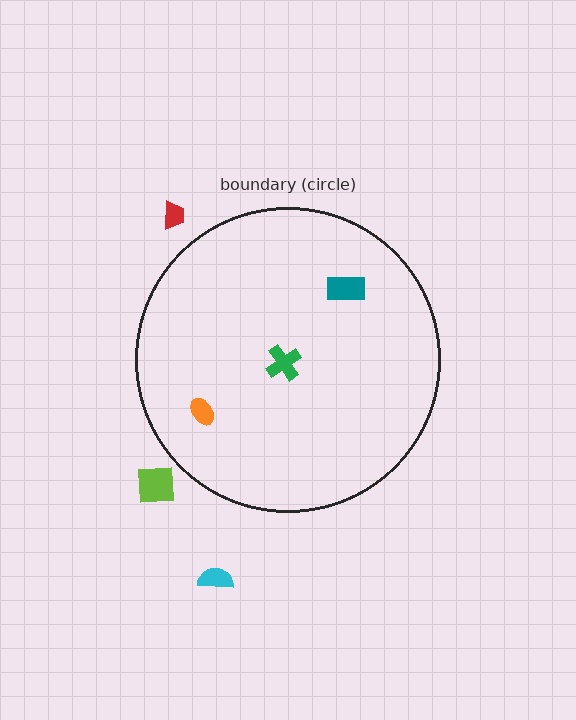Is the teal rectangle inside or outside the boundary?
Inside.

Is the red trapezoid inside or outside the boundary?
Outside.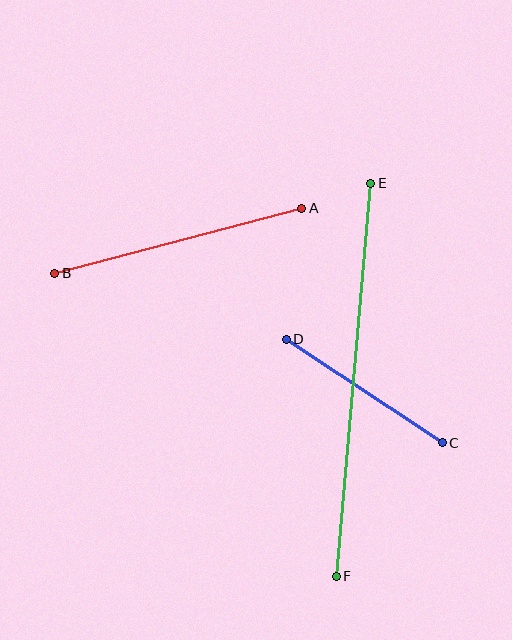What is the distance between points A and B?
The distance is approximately 255 pixels.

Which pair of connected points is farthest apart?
Points E and F are farthest apart.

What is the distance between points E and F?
The distance is approximately 394 pixels.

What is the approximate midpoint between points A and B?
The midpoint is at approximately (178, 241) pixels.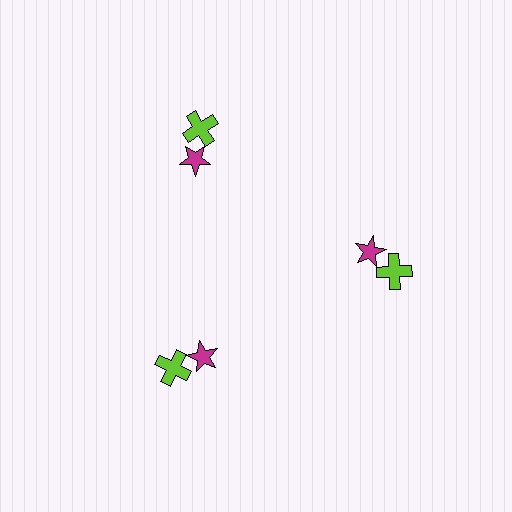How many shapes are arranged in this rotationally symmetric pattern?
There are 6 shapes, arranged in 3 groups of 2.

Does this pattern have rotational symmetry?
Yes, this pattern has 3-fold rotational symmetry. It looks the same after rotating 120 degrees around the center.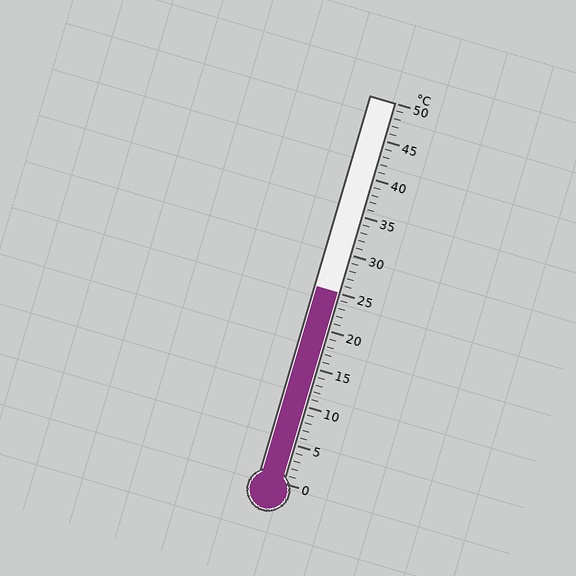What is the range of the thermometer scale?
The thermometer scale ranges from 0°C to 50°C.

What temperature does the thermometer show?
The thermometer shows approximately 25°C.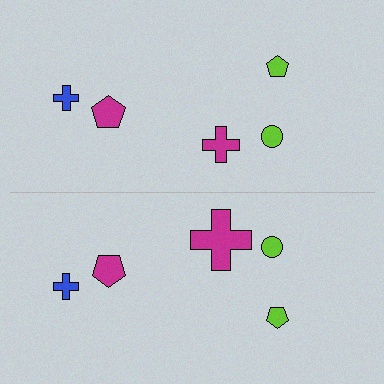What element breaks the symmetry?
The magenta cross on the bottom side has a different size than its mirror counterpart.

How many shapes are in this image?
There are 10 shapes in this image.